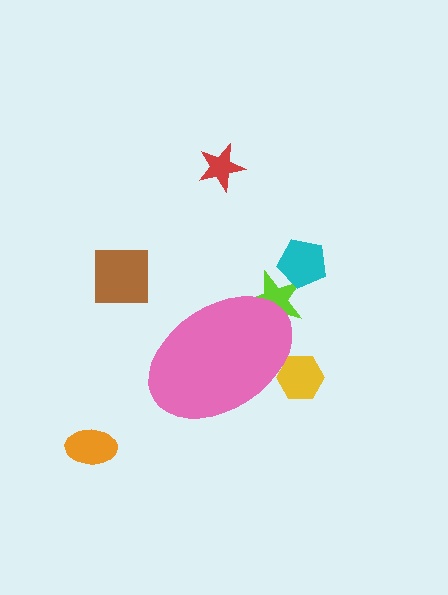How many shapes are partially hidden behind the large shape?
2 shapes are partially hidden.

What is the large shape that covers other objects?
A pink ellipse.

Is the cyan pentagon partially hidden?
No, the cyan pentagon is fully visible.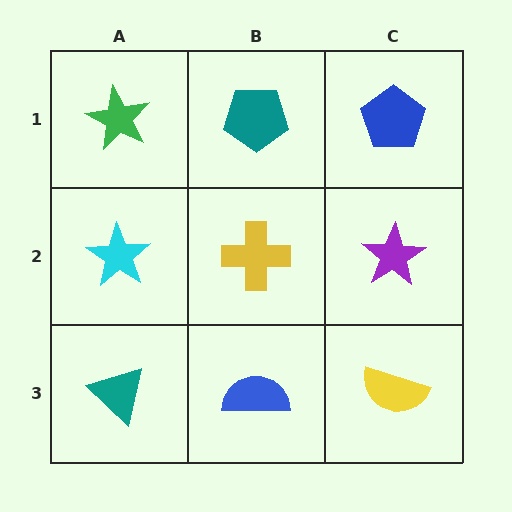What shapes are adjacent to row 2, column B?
A teal pentagon (row 1, column B), a blue semicircle (row 3, column B), a cyan star (row 2, column A), a purple star (row 2, column C).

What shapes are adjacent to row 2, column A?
A green star (row 1, column A), a teal triangle (row 3, column A), a yellow cross (row 2, column B).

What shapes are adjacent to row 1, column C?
A purple star (row 2, column C), a teal pentagon (row 1, column B).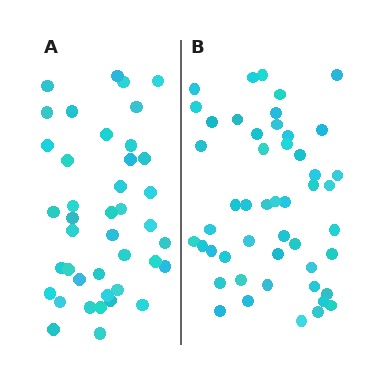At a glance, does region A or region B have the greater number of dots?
Region B (the right region) has more dots.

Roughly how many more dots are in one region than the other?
Region B has roughly 8 or so more dots than region A.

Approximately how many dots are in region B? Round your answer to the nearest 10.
About 50 dots. (The exact count is 49, which rounds to 50.)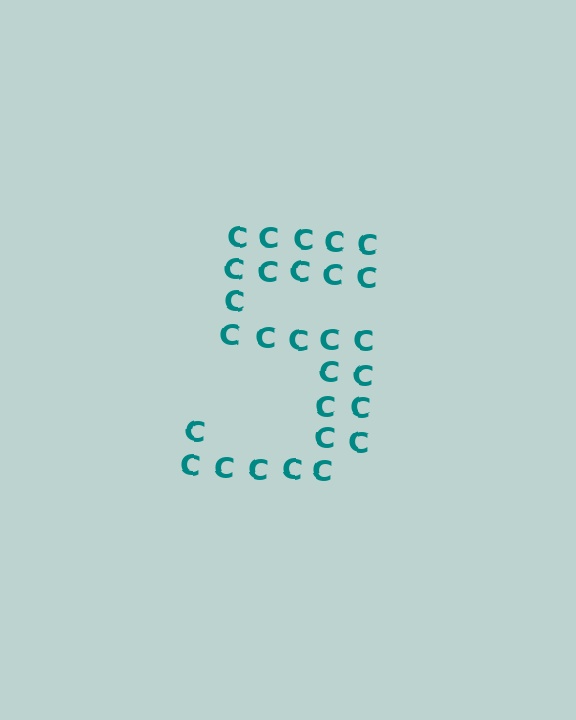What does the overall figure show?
The overall figure shows the digit 5.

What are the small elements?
The small elements are letter C's.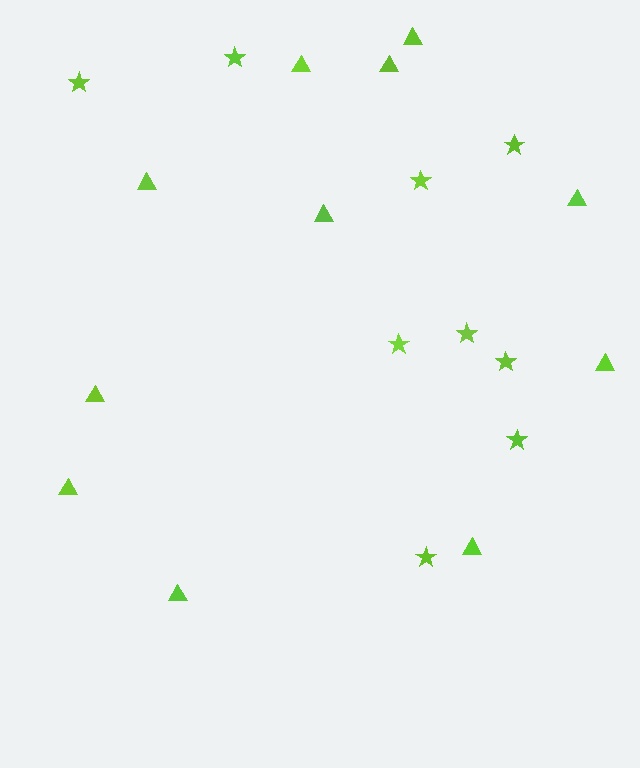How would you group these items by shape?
There are 2 groups: one group of stars (9) and one group of triangles (11).